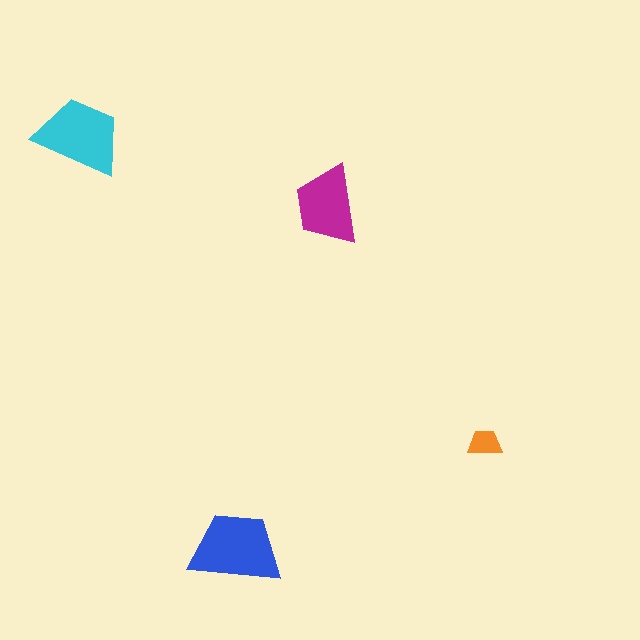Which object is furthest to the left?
The cyan trapezoid is leftmost.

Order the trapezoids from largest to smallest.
the blue one, the cyan one, the magenta one, the orange one.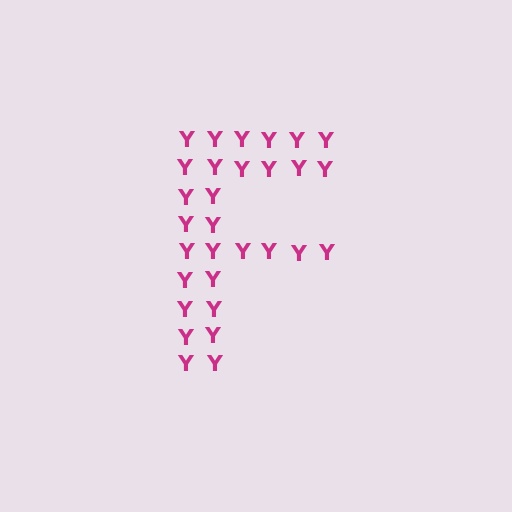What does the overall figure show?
The overall figure shows the letter F.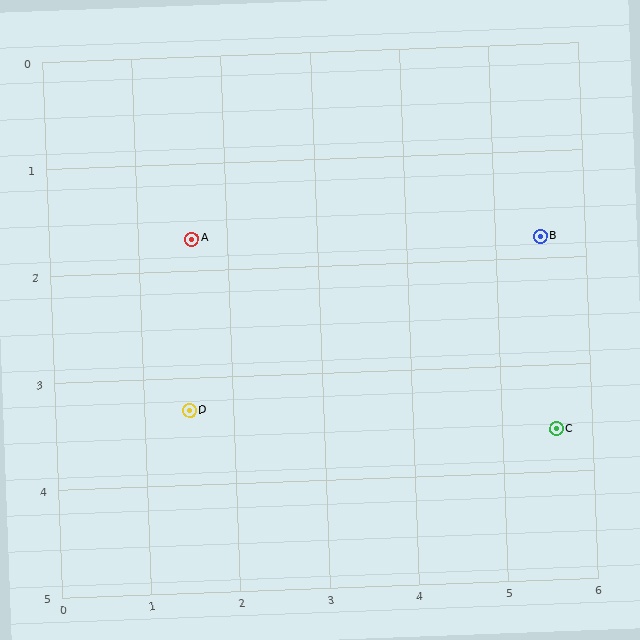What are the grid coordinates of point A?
Point A is at approximately (1.6, 1.7).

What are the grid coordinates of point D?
Point D is at approximately (1.5, 3.3).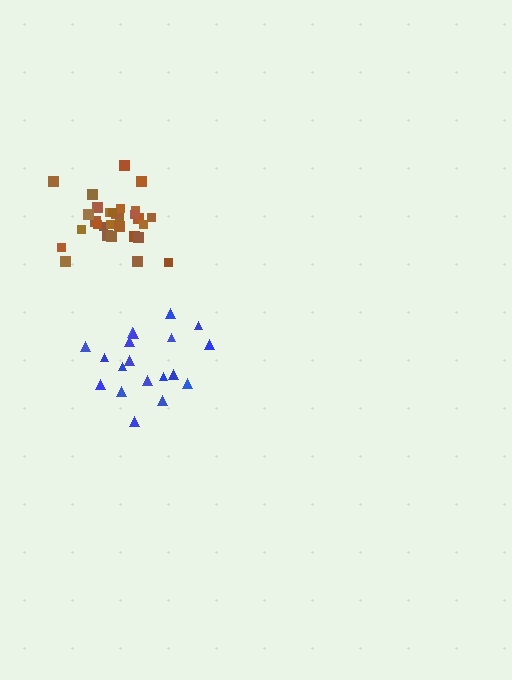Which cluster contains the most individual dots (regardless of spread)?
Brown (30).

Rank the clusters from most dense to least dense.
brown, blue.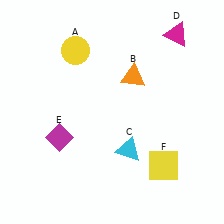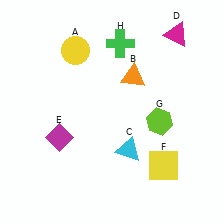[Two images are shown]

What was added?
A lime hexagon (G), a green cross (H) were added in Image 2.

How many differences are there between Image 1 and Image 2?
There are 2 differences between the two images.